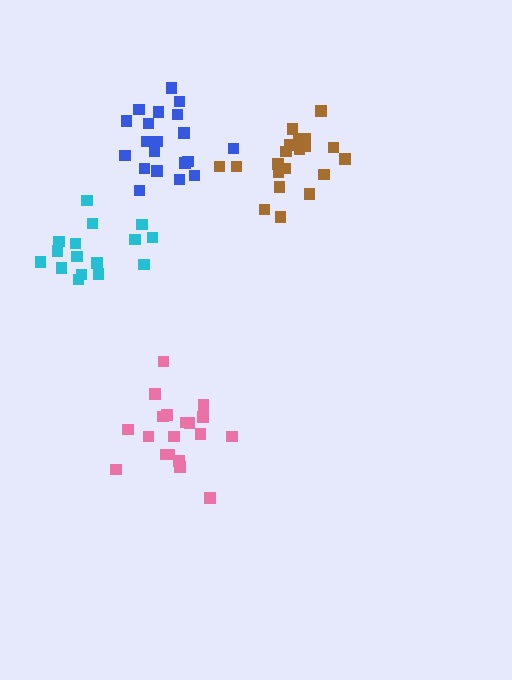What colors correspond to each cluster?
The clusters are colored: brown, pink, cyan, blue.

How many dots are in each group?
Group 1: 20 dots, Group 2: 19 dots, Group 3: 16 dots, Group 4: 20 dots (75 total).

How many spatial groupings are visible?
There are 4 spatial groupings.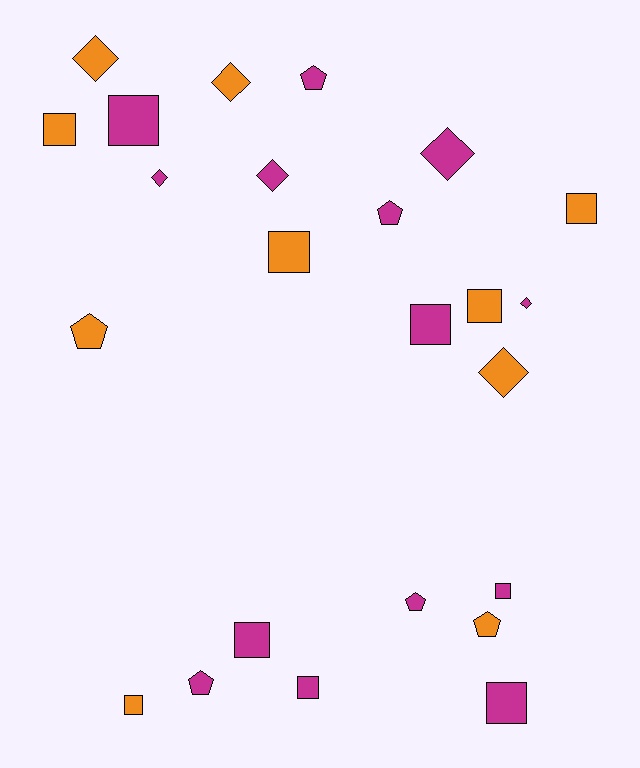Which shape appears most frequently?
Square, with 11 objects.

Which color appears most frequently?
Magenta, with 14 objects.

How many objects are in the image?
There are 24 objects.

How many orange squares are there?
There are 5 orange squares.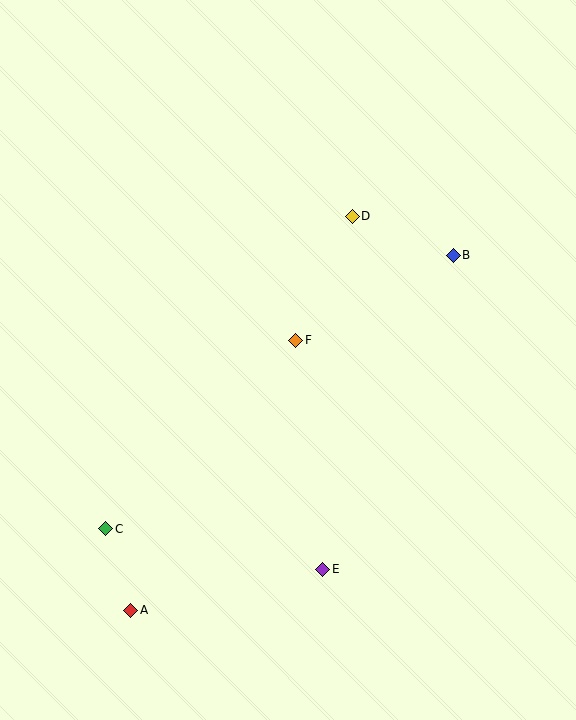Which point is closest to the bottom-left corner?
Point A is closest to the bottom-left corner.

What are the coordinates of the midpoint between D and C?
The midpoint between D and C is at (229, 372).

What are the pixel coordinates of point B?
Point B is at (453, 255).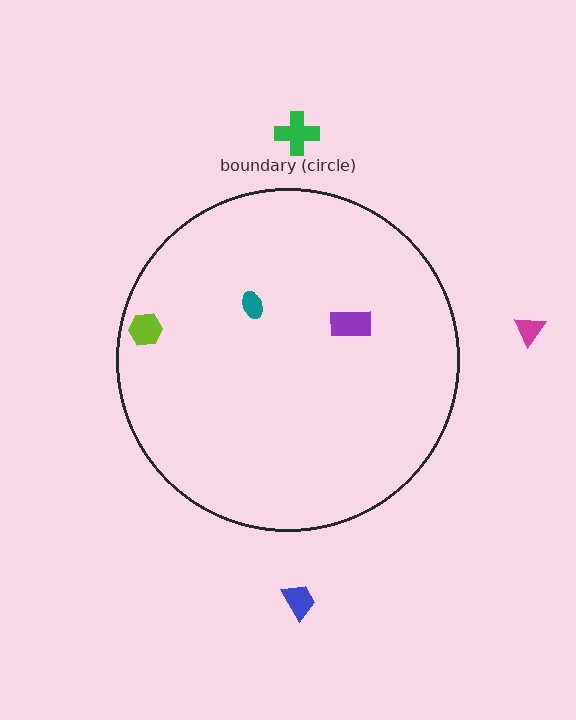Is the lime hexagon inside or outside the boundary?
Inside.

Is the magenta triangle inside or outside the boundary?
Outside.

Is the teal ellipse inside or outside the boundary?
Inside.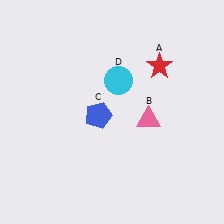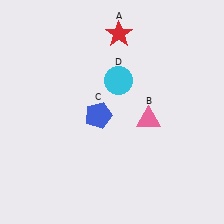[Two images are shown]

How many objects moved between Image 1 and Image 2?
1 object moved between the two images.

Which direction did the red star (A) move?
The red star (A) moved left.